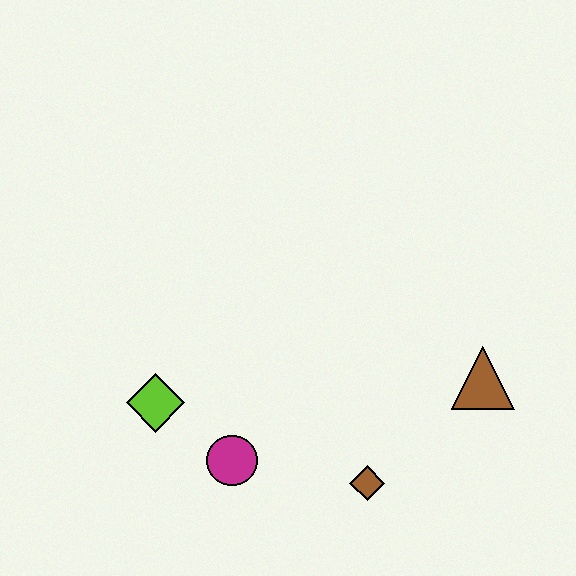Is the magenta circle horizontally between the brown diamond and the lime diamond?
Yes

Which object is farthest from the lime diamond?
The brown triangle is farthest from the lime diamond.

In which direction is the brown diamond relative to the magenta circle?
The brown diamond is to the right of the magenta circle.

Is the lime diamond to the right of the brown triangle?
No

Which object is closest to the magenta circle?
The lime diamond is closest to the magenta circle.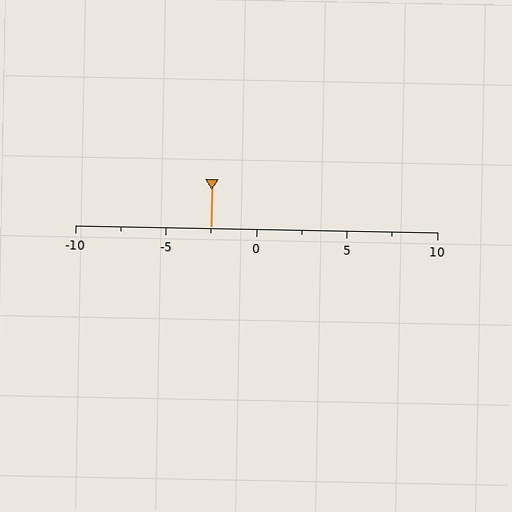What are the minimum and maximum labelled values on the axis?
The axis runs from -10 to 10.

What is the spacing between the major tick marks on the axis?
The major ticks are spaced 5 apart.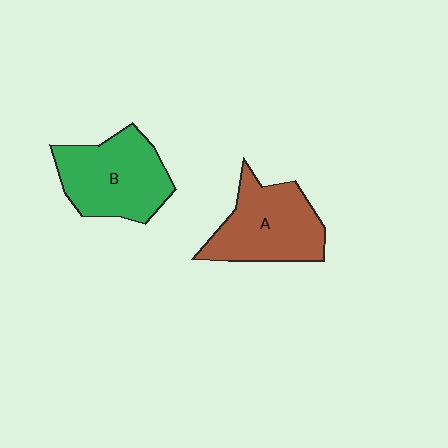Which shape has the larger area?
Shape B (green).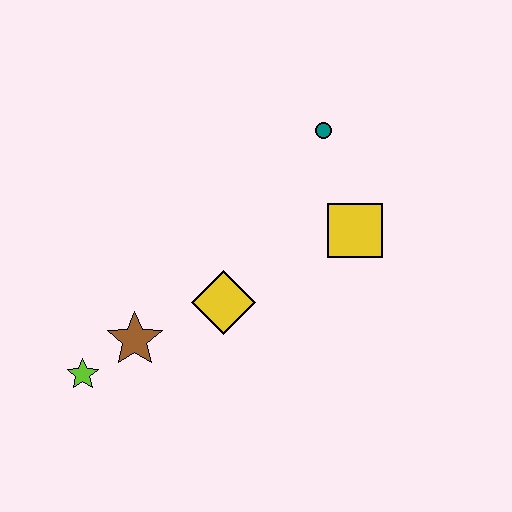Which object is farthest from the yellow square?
The lime star is farthest from the yellow square.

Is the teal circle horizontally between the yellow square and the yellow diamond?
Yes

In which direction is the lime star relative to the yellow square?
The lime star is to the left of the yellow square.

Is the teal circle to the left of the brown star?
No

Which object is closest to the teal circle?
The yellow square is closest to the teal circle.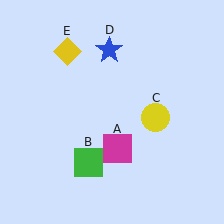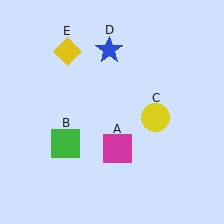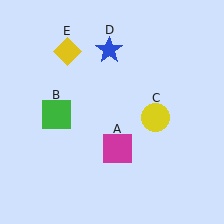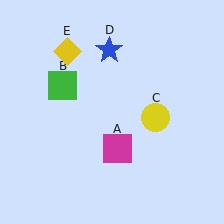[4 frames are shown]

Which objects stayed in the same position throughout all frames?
Magenta square (object A) and yellow circle (object C) and blue star (object D) and yellow diamond (object E) remained stationary.